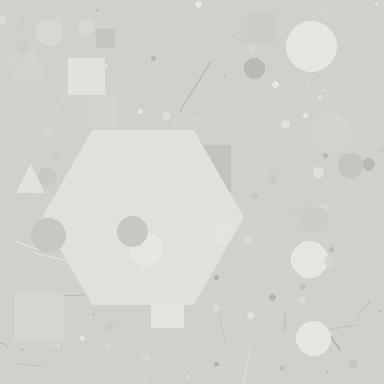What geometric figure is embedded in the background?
A hexagon is embedded in the background.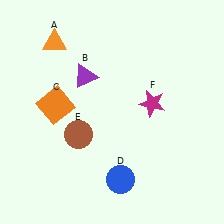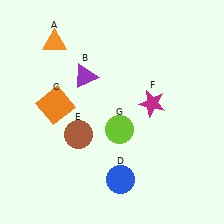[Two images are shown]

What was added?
A lime circle (G) was added in Image 2.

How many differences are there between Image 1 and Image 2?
There is 1 difference between the two images.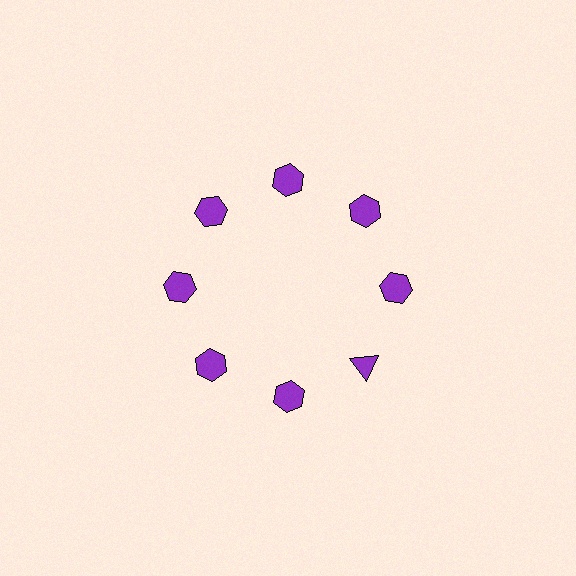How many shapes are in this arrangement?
There are 8 shapes arranged in a ring pattern.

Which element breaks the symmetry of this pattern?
The purple triangle at roughly the 4 o'clock position breaks the symmetry. All other shapes are purple hexagons.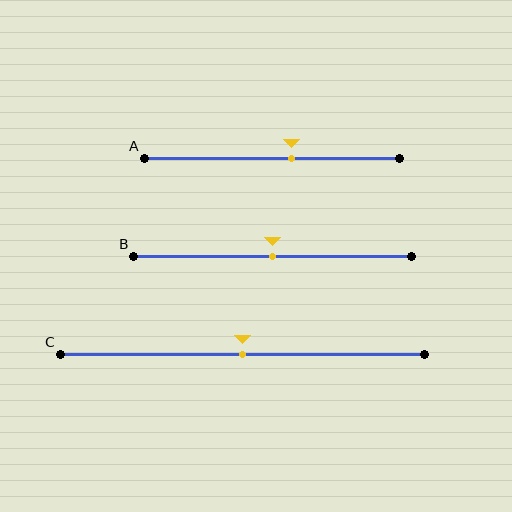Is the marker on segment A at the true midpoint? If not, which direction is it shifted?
No, the marker on segment A is shifted to the right by about 8% of the segment length.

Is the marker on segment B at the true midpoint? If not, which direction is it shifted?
Yes, the marker on segment B is at the true midpoint.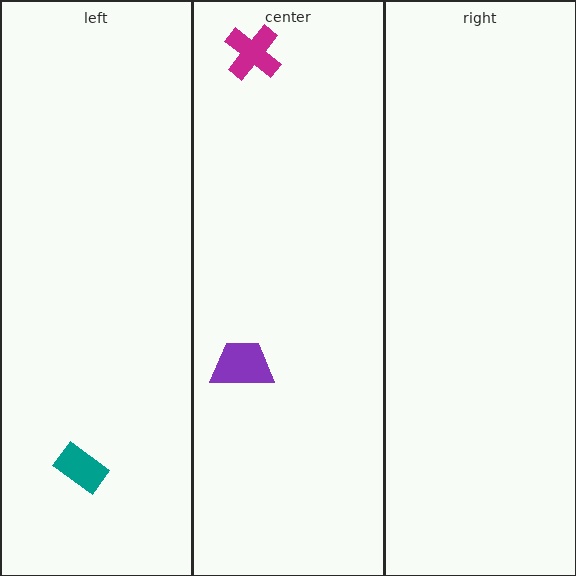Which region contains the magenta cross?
The center region.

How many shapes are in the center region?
2.